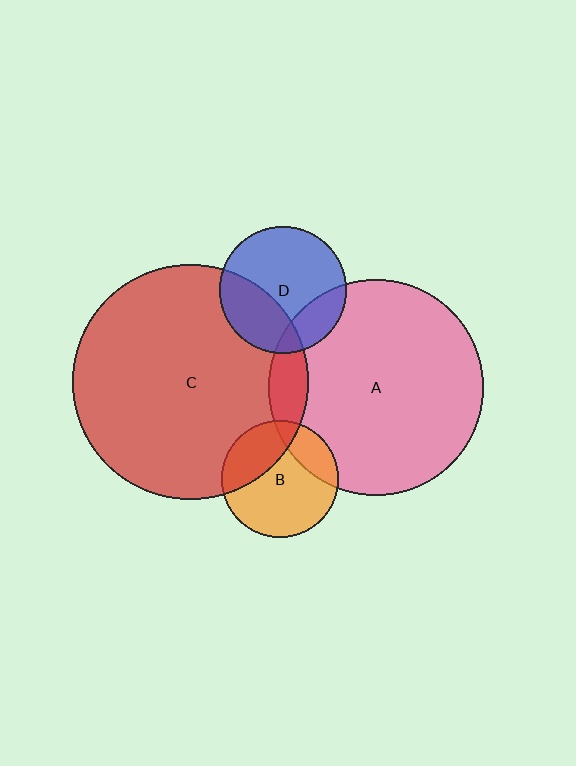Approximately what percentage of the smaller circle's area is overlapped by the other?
Approximately 30%.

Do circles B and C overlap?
Yes.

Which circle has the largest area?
Circle C (red).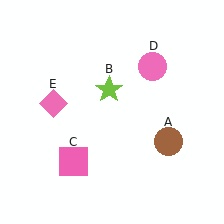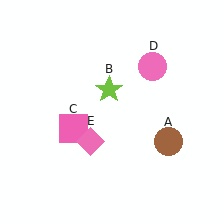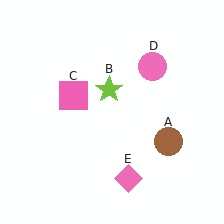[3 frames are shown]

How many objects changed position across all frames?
2 objects changed position: pink square (object C), pink diamond (object E).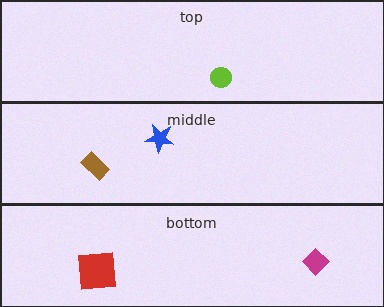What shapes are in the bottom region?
The red square, the magenta diamond.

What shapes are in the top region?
The lime circle.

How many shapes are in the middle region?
2.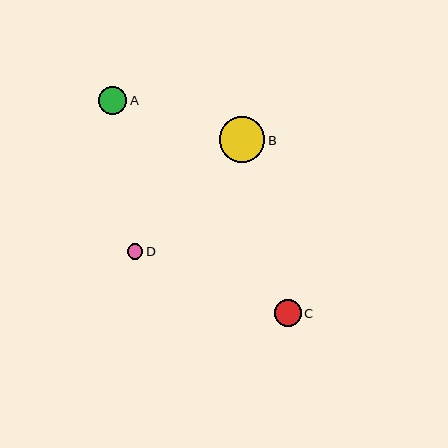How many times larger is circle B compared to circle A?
Circle B is approximately 1.6 times the size of circle A.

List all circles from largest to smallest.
From largest to smallest: B, A, C, D.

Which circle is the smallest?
Circle D is the smallest with a size of approximately 16 pixels.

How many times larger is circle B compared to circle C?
Circle B is approximately 1.7 times the size of circle C.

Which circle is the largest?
Circle B is the largest with a size of approximately 45 pixels.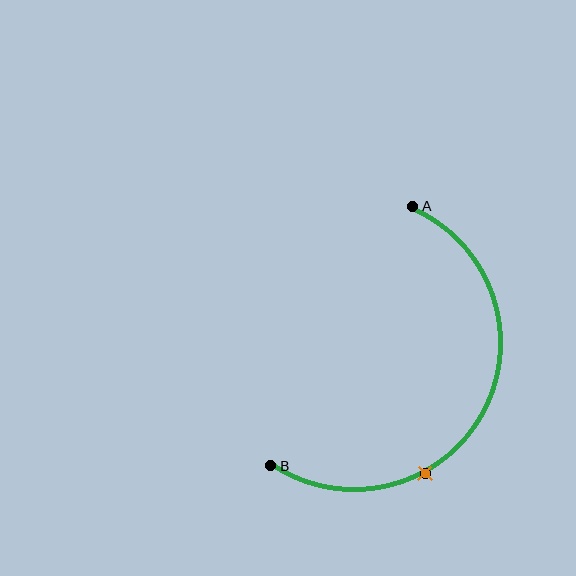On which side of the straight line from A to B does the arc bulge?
The arc bulges to the right of the straight line connecting A and B.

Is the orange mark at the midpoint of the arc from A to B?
No. The orange mark lies on the arc but is closer to endpoint B. The arc midpoint would be at the point on the curve equidistant along the arc from both A and B.